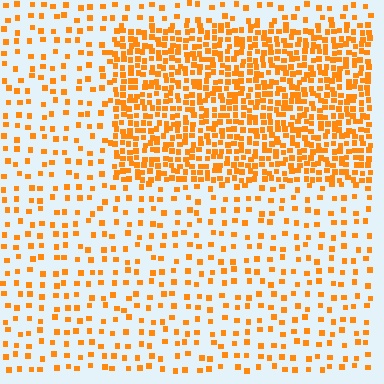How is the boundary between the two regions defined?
The boundary is defined by a change in element density (approximately 3.0x ratio). All elements are the same color, size, and shape.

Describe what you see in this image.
The image contains small orange elements arranged at two different densities. A rectangle-shaped region is visible where the elements are more densely packed than the surrounding area.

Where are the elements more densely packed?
The elements are more densely packed inside the rectangle boundary.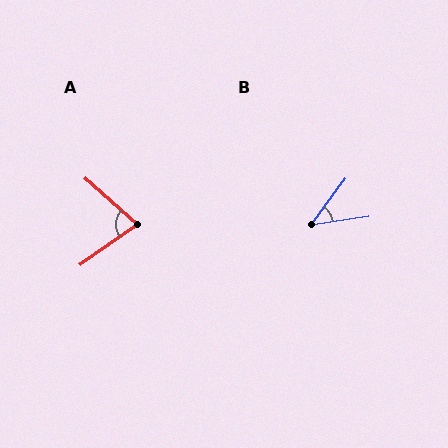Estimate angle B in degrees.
Approximately 46 degrees.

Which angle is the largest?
A, at approximately 76 degrees.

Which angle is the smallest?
B, at approximately 46 degrees.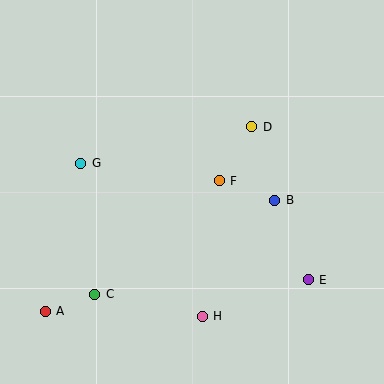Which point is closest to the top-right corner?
Point D is closest to the top-right corner.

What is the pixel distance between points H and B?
The distance between H and B is 137 pixels.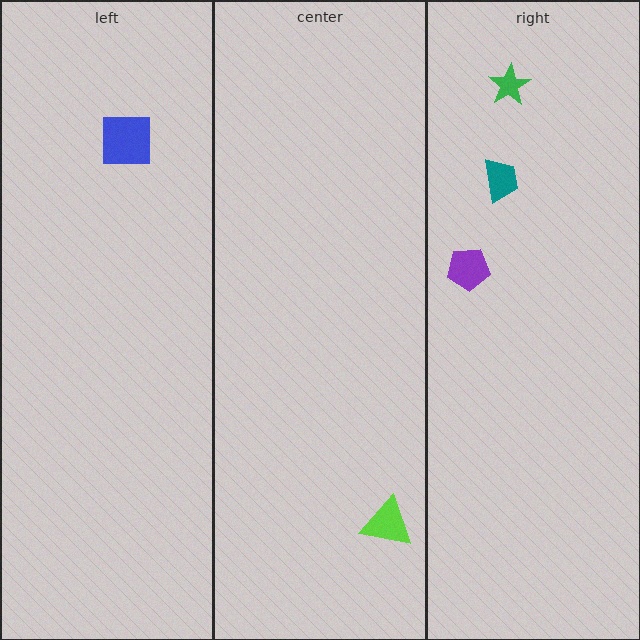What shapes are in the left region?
The blue square.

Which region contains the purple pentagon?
The right region.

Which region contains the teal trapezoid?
The right region.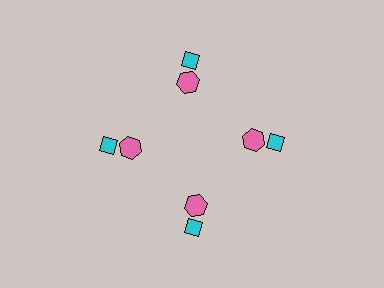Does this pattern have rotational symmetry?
Yes, this pattern has 4-fold rotational symmetry. It looks the same after rotating 90 degrees around the center.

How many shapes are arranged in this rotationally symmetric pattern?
There are 8 shapes, arranged in 4 groups of 2.